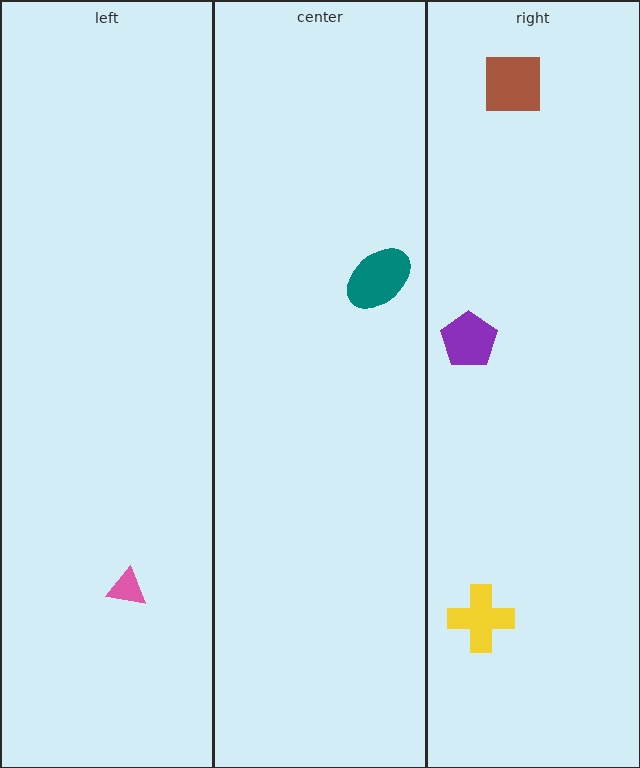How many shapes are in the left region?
1.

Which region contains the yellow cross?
The right region.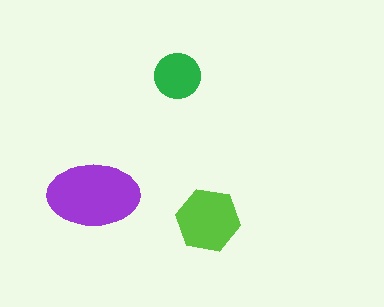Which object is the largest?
The purple ellipse.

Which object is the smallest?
The green circle.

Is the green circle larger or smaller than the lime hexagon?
Smaller.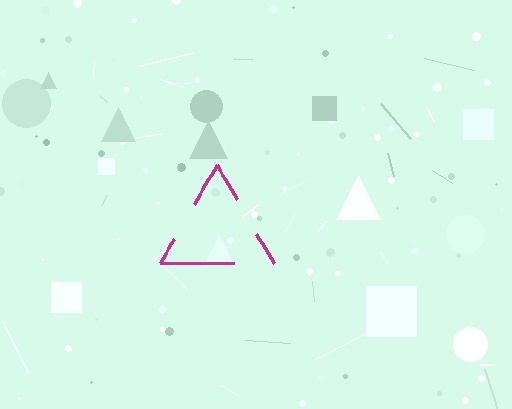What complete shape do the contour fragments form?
The contour fragments form a triangle.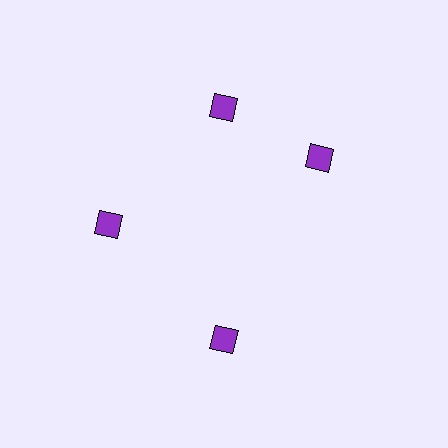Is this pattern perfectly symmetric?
No. The 4 purple diamonds are arranged in a ring, but one element near the 3 o'clock position is rotated out of alignment along the ring, breaking the 4-fold rotational symmetry.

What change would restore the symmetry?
The symmetry would be restored by rotating it back into even spacing with its neighbors so that all 4 diamonds sit at equal angles and equal distance from the center.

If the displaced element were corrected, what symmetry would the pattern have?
It would have 4-fold rotational symmetry — the pattern would map onto itself every 90 degrees.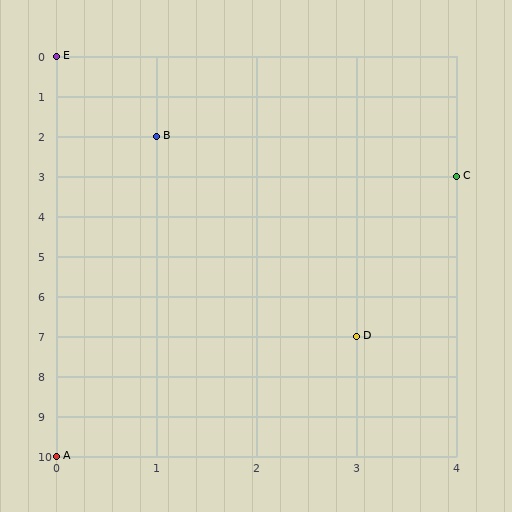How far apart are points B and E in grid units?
Points B and E are 1 column and 2 rows apart (about 2.2 grid units diagonally).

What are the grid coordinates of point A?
Point A is at grid coordinates (0, 10).